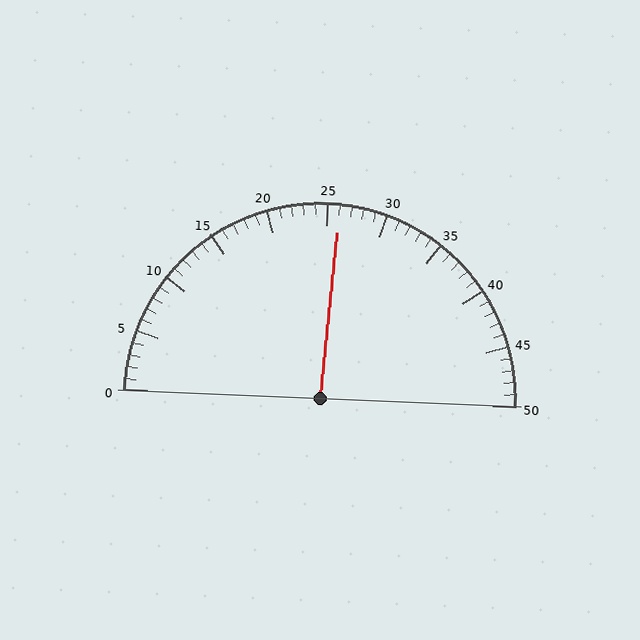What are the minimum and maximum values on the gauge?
The gauge ranges from 0 to 50.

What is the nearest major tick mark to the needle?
The nearest major tick mark is 25.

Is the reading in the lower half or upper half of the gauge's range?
The reading is in the upper half of the range (0 to 50).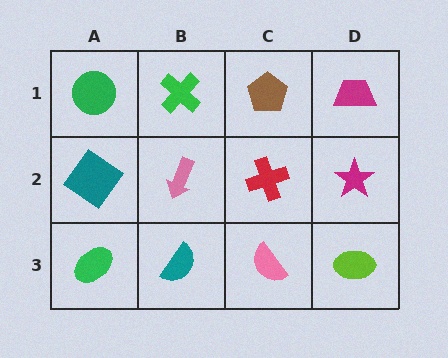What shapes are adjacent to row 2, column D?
A magenta trapezoid (row 1, column D), a lime ellipse (row 3, column D), a red cross (row 2, column C).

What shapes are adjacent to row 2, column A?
A green circle (row 1, column A), a green ellipse (row 3, column A), a pink arrow (row 2, column B).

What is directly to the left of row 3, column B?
A green ellipse.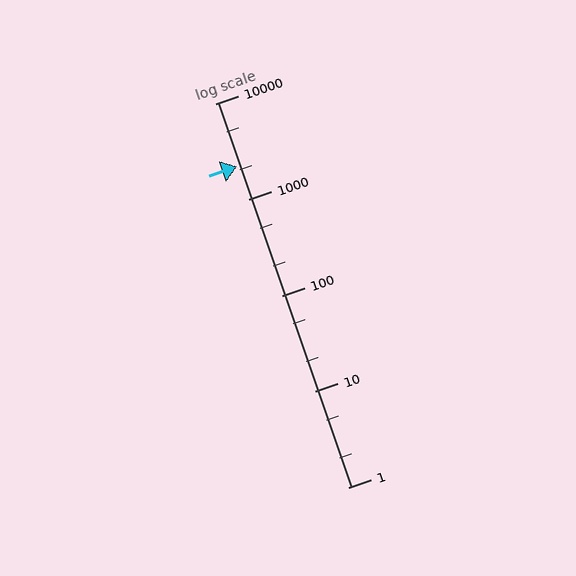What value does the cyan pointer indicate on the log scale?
The pointer indicates approximately 2200.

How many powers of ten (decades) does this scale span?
The scale spans 4 decades, from 1 to 10000.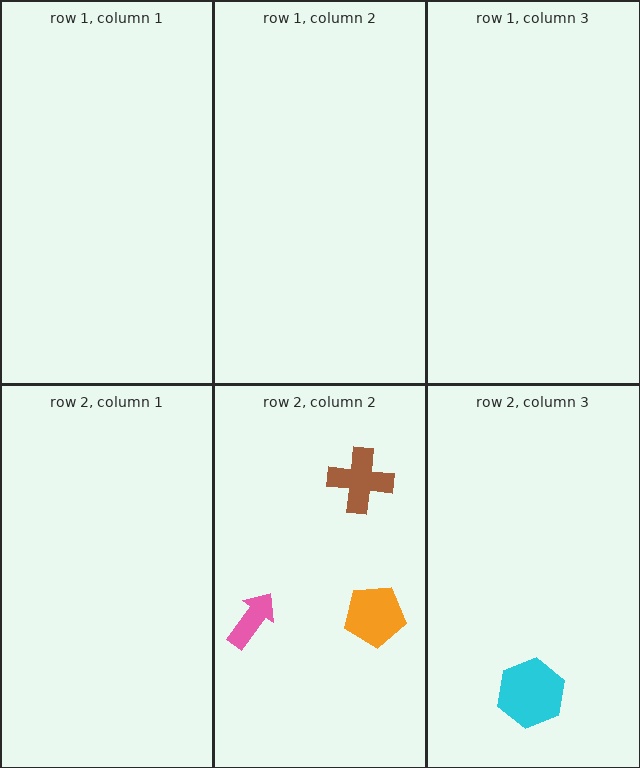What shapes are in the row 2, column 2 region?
The orange pentagon, the pink arrow, the brown cross.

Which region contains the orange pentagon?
The row 2, column 2 region.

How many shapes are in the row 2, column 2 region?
3.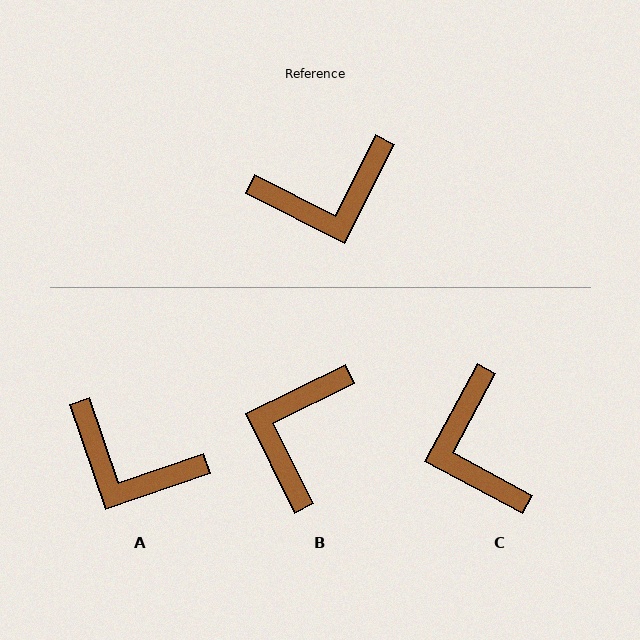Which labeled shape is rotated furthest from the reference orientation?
B, about 127 degrees away.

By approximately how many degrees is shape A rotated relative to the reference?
Approximately 44 degrees clockwise.